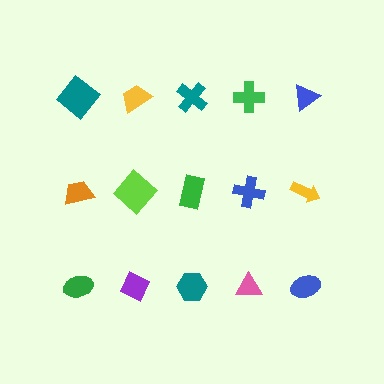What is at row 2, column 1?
An orange trapezoid.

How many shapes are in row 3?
5 shapes.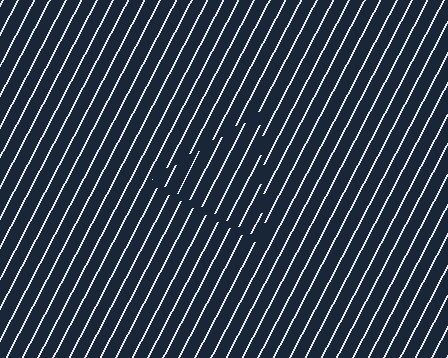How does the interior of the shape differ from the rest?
The interior of the shape contains the same grating, shifted by half a period — the contour is defined by the phase discontinuity where line-ends from the inner and outer gratings abut.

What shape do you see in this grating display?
An illusory triangle. The interior of the shape contains the same grating, shifted by half a period — the contour is defined by the phase discontinuity where line-ends from the inner and outer gratings abut.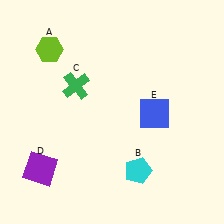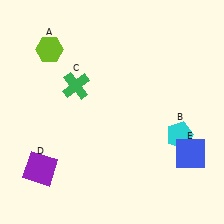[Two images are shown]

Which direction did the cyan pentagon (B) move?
The cyan pentagon (B) moved right.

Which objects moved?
The objects that moved are: the cyan pentagon (B), the blue square (E).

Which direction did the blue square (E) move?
The blue square (E) moved down.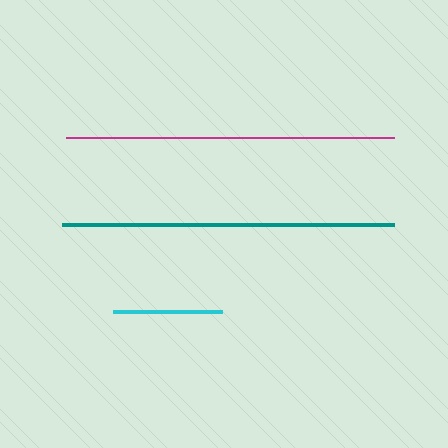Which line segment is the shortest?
The cyan line is the shortest at approximately 108 pixels.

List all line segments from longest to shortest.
From longest to shortest: teal, magenta, cyan.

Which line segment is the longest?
The teal line is the longest at approximately 333 pixels.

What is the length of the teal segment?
The teal segment is approximately 333 pixels long.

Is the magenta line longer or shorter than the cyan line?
The magenta line is longer than the cyan line.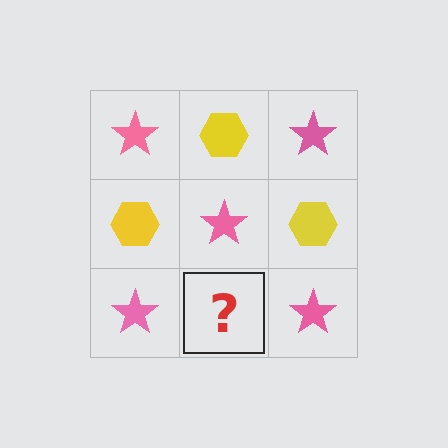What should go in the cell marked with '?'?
The missing cell should contain a yellow hexagon.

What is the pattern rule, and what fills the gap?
The rule is that it alternates pink star and yellow hexagon in a checkerboard pattern. The gap should be filled with a yellow hexagon.